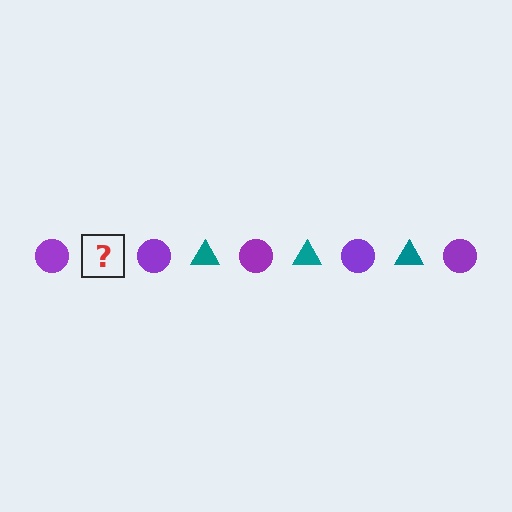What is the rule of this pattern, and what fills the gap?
The rule is that the pattern alternates between purple circle and teal triangle. The gap should be filled with a teal triangle.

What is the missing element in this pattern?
The missing element is a teal triangle.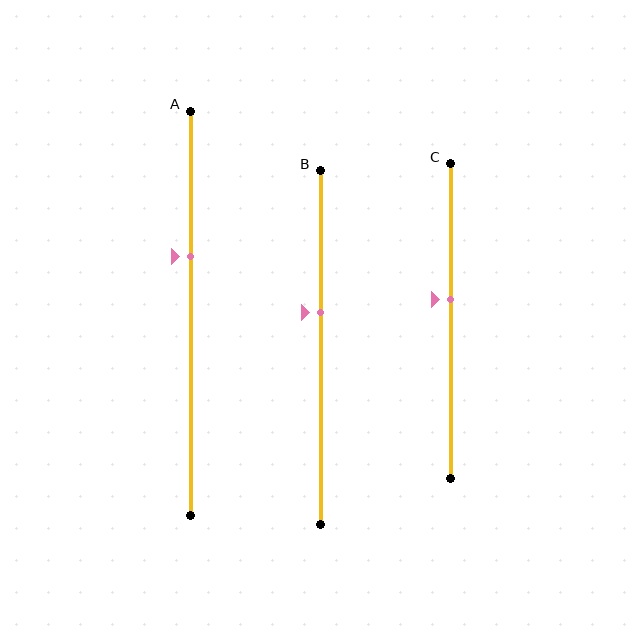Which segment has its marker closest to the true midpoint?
Segment C has its marker closest to the true midpoint.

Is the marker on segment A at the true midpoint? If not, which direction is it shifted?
No, the marker on segment A is shifted upward by about 14% of the segment length.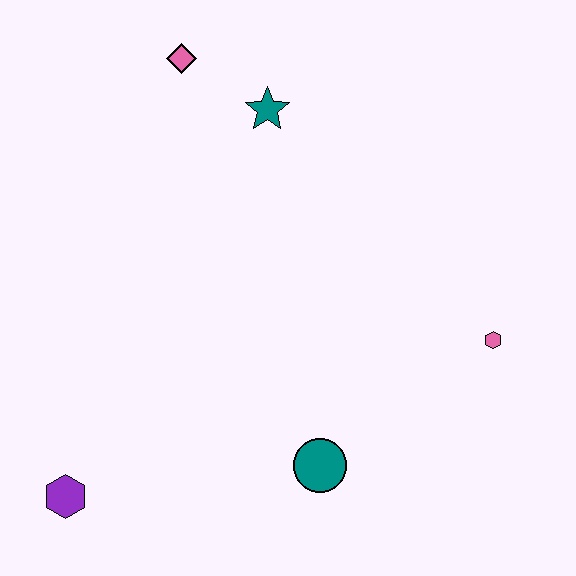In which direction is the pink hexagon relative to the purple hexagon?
The pink hexagon is to the right of the purple hexagon.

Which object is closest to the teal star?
The pink diamond is closest to the teal star.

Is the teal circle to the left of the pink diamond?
No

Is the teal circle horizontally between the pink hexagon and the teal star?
Yes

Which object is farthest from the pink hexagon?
The purple hexagon is farthest from the pink hexagon.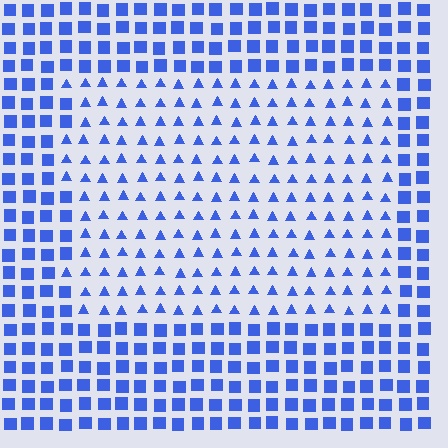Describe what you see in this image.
The image is filled with small blue elements arranged in a uniform grid. A rectangle-shaped region contains triangles, while the surrounding area contains squares. The boundary is defined purely by the change in element shape.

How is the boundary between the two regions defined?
The boundary is defined by a change in element shape: triangles inside vs. squares outside. All elements share the same color and spacing.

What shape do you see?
I see a rectangle.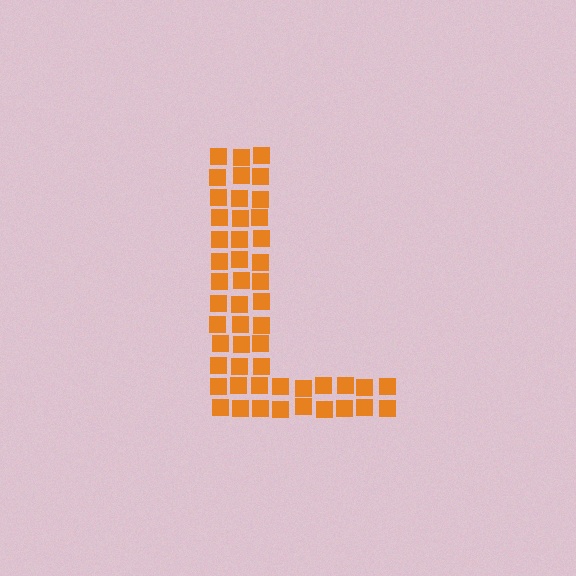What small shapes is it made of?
It is made of small squares.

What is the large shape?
The large shape is the letter L.